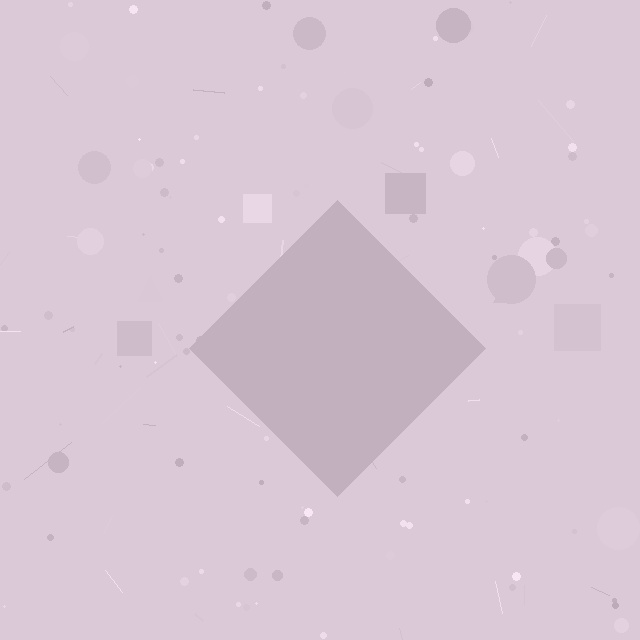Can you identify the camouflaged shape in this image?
The camouflaged shape is a diamond.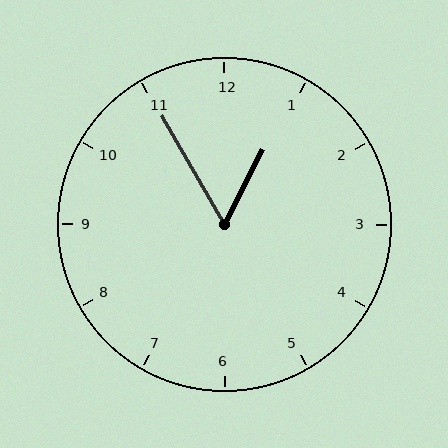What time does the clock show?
12:55.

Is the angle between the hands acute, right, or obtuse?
It is acute.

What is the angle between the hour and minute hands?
Approximately 58 degrees.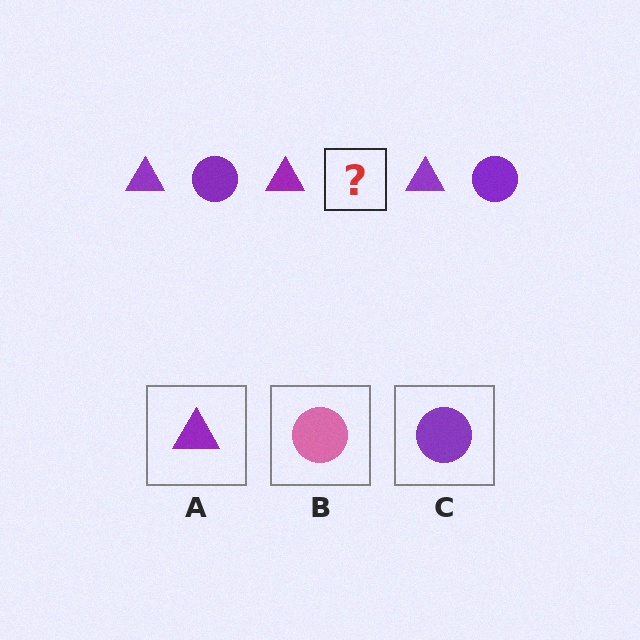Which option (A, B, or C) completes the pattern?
C.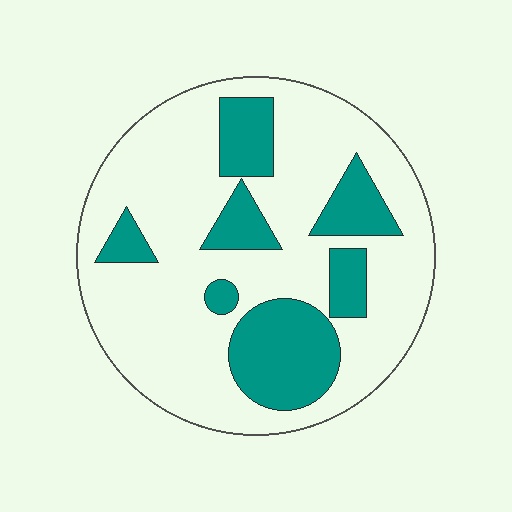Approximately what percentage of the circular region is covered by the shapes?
Approximately 25%.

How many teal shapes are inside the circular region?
7.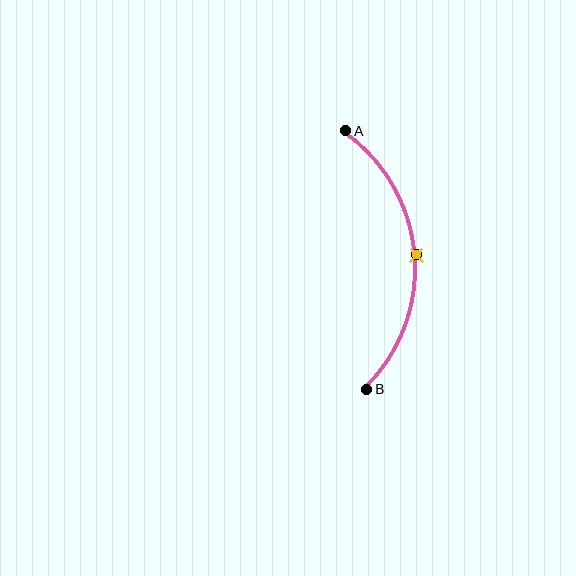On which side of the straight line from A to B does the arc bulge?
The arc bulges to the right of the straight line connecting A and B.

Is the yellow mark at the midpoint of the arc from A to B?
Yes. The yellow mark lies on the arc at equal arc-length from both A and B — it is the arc midpoint.